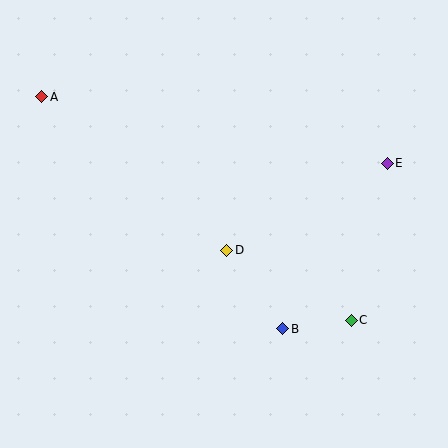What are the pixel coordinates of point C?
Point C is at (351, 320).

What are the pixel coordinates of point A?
Point A is at (42, 97).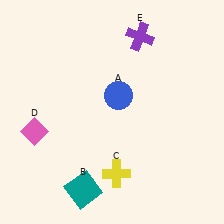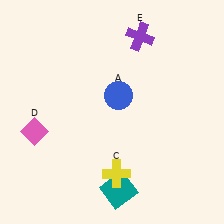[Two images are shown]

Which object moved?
The teal square (B) moved right.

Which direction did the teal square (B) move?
The teal square (B) moved right.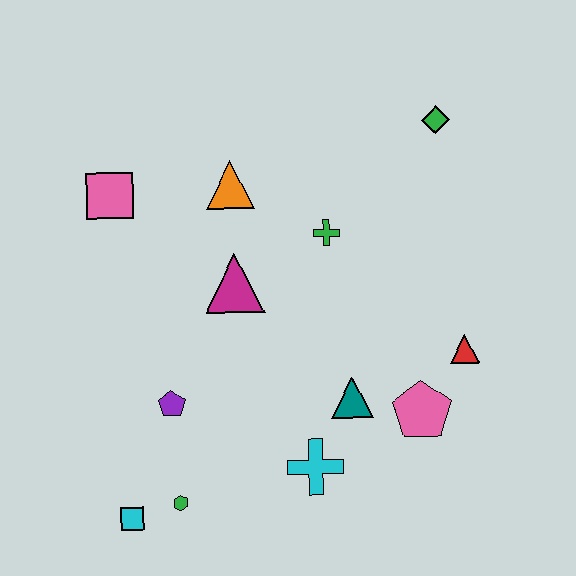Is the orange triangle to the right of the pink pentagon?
No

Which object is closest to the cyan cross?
The teal triangle is closest to the cyan cross.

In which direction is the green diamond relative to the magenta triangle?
The green diamond is to the right of the magenta triangle.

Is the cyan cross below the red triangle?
Yes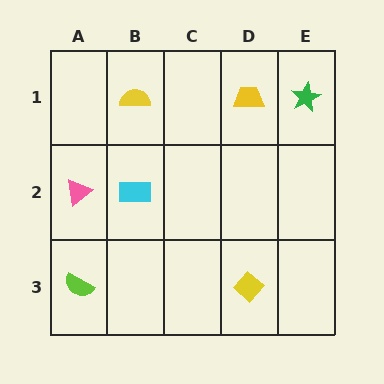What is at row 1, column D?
A yellow trapezoid.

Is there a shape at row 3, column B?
No, that cell is empty.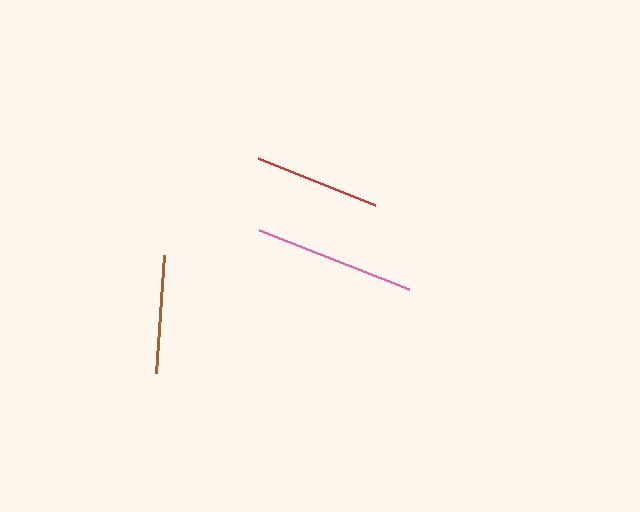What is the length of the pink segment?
The pink segment is approximately 161 pixels long.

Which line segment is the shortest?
The brown line is the shortest at approximately 119 pixels.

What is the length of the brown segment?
The brown segment is approximately 119 pixels long.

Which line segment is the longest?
The pink line is the longest at approximately 161 pixels.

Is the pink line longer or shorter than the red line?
The pink line is longer than the red line.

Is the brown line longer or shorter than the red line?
The red line is longer than the brown line.